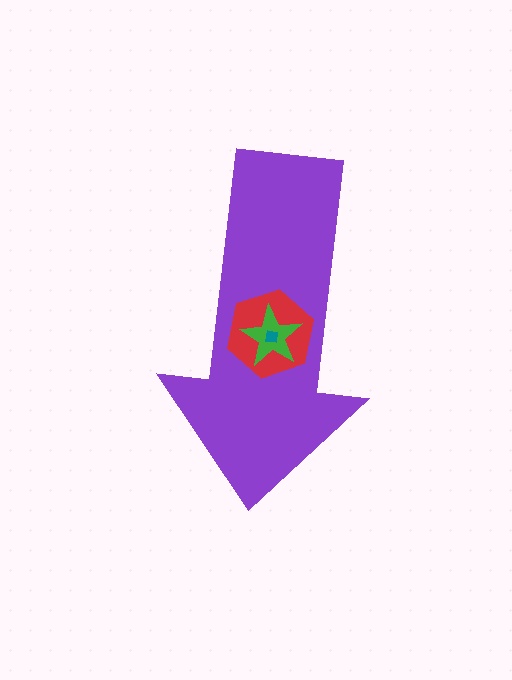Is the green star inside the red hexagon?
Yes.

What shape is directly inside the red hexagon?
The green star.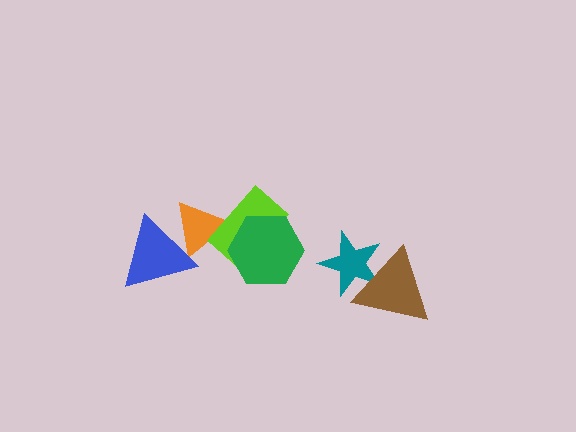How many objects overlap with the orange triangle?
2 objects overlap with the orange triangle.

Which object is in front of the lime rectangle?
The green hexagon is in front of the lime rectangle.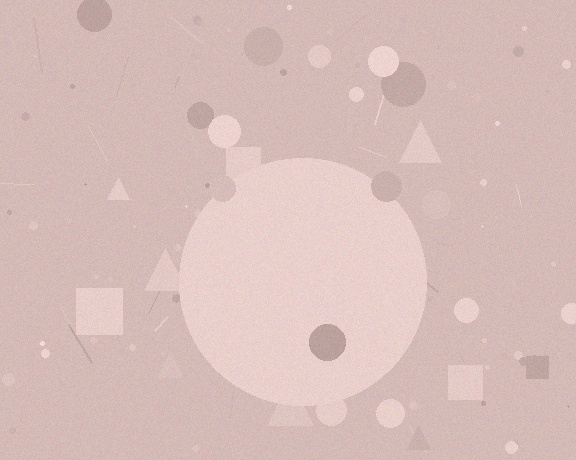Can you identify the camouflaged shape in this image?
The camouflaged shape is a circle.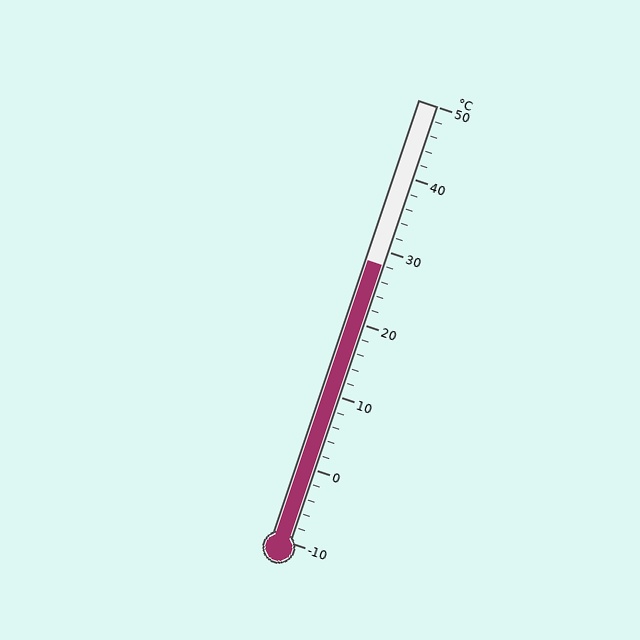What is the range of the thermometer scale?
The thermometer scale ranges from -10°C to 50°C.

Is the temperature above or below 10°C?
The temperature is above 10°C.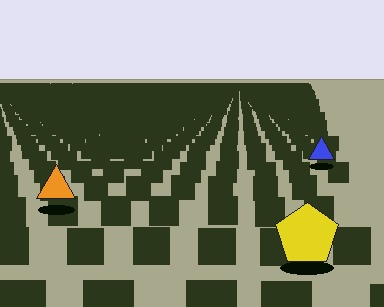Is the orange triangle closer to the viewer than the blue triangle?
Yes. The orange triangle is closer — you can tell from the texture gradient: the ground texture is coarser near it.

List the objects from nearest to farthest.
From nearest to farthest: the yellow pentagon, the orange triangle, the blue triangle.